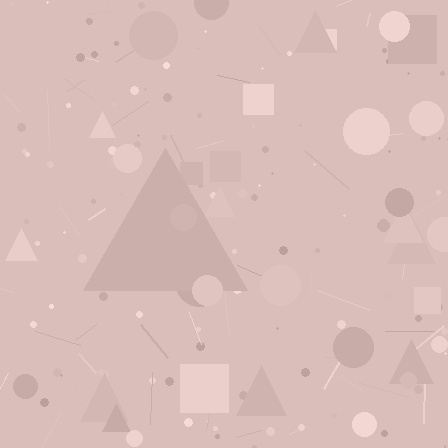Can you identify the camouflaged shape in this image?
The camouflaged shape is a triangle.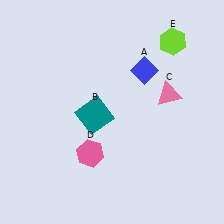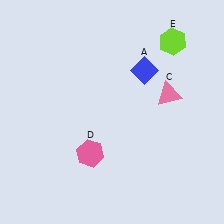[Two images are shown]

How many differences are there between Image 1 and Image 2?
There is 1 difference between the two images.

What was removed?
The teal square (B) was removed in Image 2.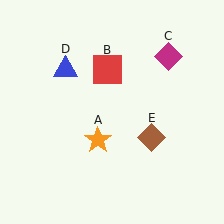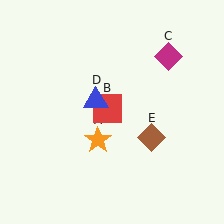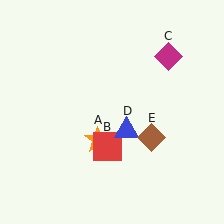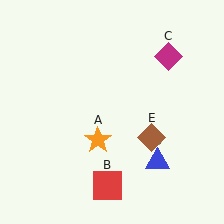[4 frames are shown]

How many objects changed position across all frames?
2 objects changed position: red square (object B), blue triangle (object D).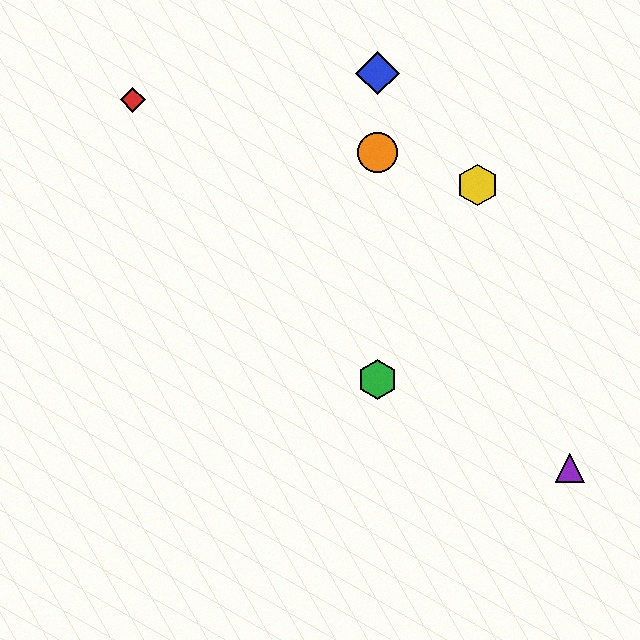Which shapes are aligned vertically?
The blue diamond, the green hexagon, the orange circle are aligned vertically.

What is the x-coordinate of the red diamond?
The red diamond is at x≈133.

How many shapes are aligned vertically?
3 shapes (the blue diamond, the green hexagon, the orange circle) are aligned vertically.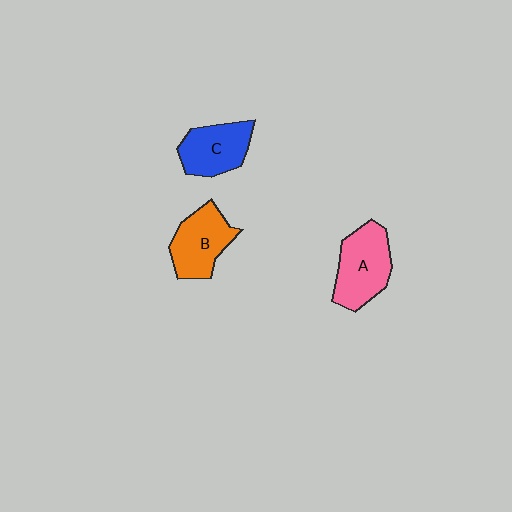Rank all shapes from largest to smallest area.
From largest to smallest: A (pink), B (orange), C (blue).